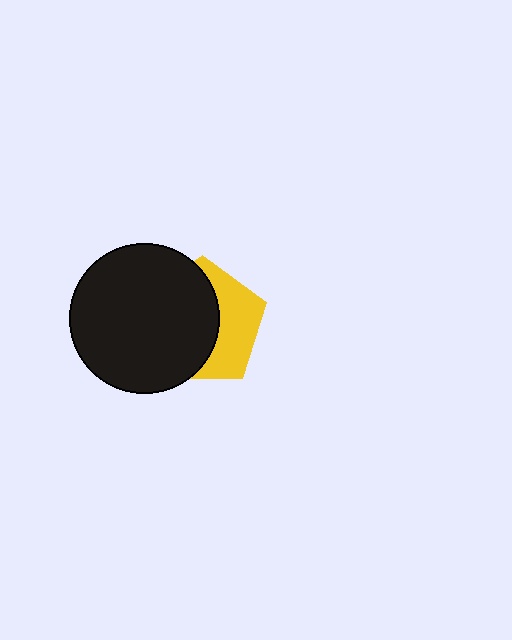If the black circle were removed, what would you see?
You would see the complete yellow pentagon.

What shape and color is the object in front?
The object in front is a black circle.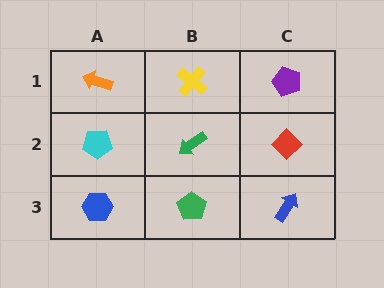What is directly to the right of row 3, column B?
A blue arrow.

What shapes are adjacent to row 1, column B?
A green arrow (row 2, column B), an orange arrow (row 1, column A), a purple pentagon (row 1, column C).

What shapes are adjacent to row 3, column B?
A green arrow (row 2, column B), a blue hexagon (row 3, column A), a blue arrow (row 3, column C).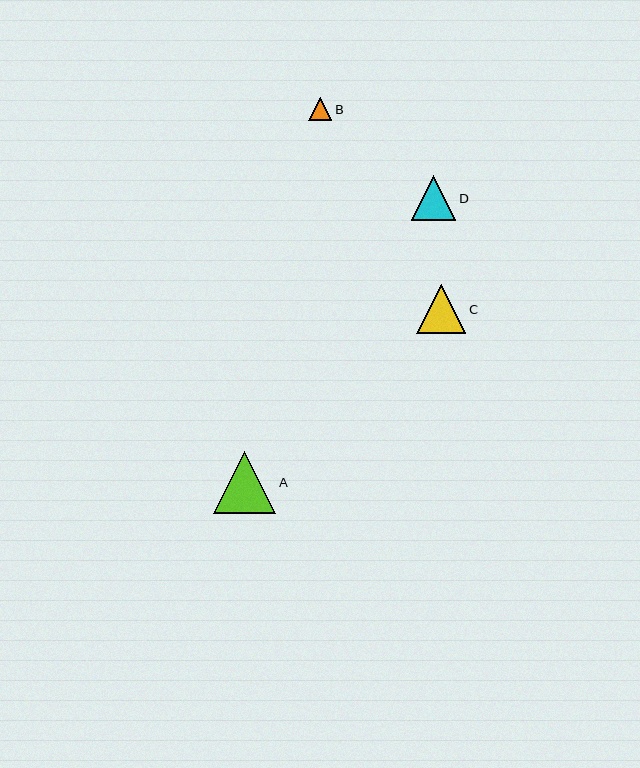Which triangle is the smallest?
Triangle B is the smallest with a size of approximately 23 pixels.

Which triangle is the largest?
Triangle A is the largest with a size of approximately 62 pixels.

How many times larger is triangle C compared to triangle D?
Triangle C is approximately 1.1 times the size of triangle D.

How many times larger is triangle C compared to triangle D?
Triangle C is approximately 1.1 times the size of triangle D.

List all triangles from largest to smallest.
From largest to smallest: A, C, D, B.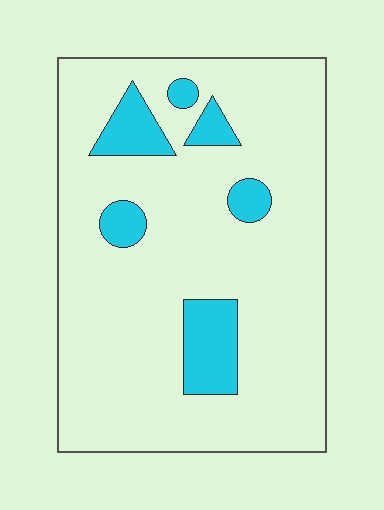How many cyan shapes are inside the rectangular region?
6.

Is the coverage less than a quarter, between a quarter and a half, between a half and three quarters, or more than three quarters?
Less than a quarter.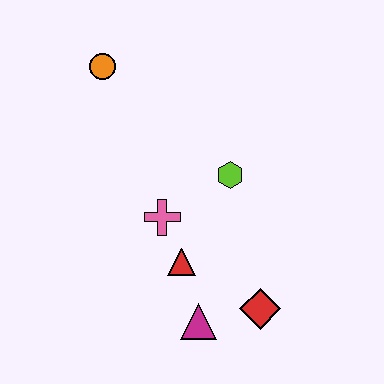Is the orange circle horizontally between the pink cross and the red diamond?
No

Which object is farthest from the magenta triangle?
The orange circle is farthest from the magenta triangle.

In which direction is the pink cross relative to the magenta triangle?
The pink cross is above the magenta triangle.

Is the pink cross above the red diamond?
Yes